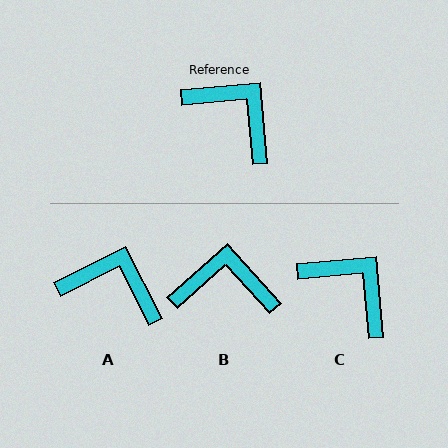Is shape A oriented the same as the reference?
No, it is off by about 21 degrees.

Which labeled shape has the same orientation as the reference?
C.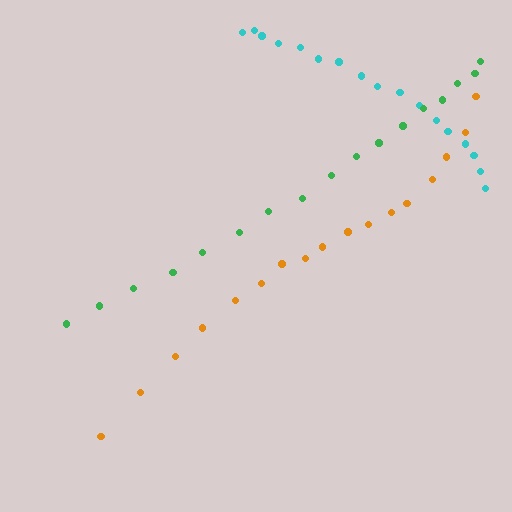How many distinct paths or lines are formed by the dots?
There are 3 distinct paths.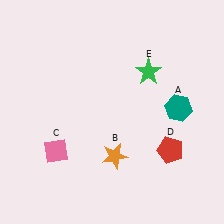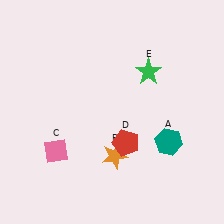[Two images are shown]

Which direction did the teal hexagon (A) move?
The teal hexagon (A) moved down.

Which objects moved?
The objects that moved are: the teal hexagon (A), the red pentagon (D).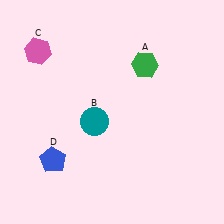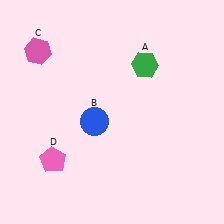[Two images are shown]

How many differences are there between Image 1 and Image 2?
There are 2 differences between the two images.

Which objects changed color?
B changed from teal to blue. D changed from blue to pink.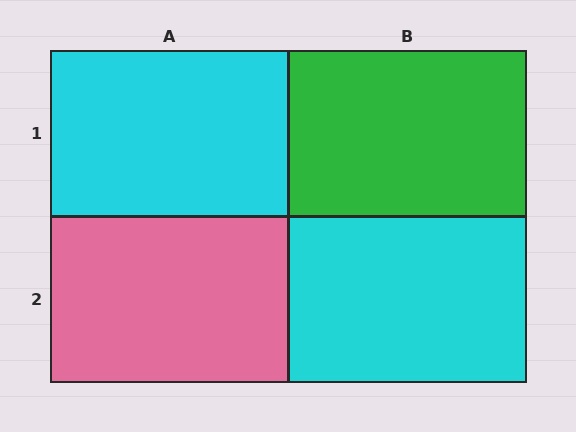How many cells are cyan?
2 cells are cyan.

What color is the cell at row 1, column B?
Green.